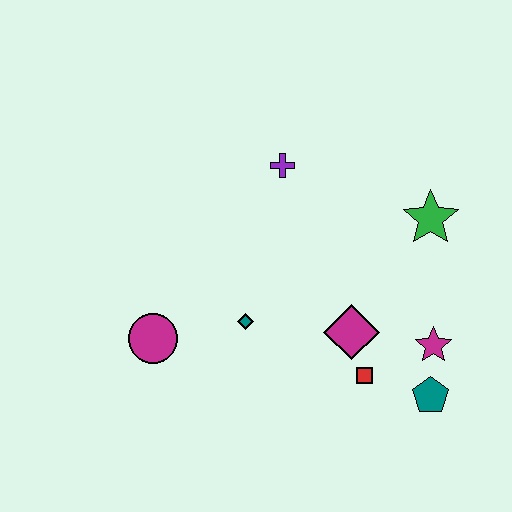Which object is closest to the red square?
The magenta diamond is closest to the red square.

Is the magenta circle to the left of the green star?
Yes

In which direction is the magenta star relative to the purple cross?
The magenta star is below the purple cross.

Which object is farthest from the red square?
The purple cross is farthest from the red square.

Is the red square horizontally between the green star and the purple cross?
Yes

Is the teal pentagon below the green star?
Yes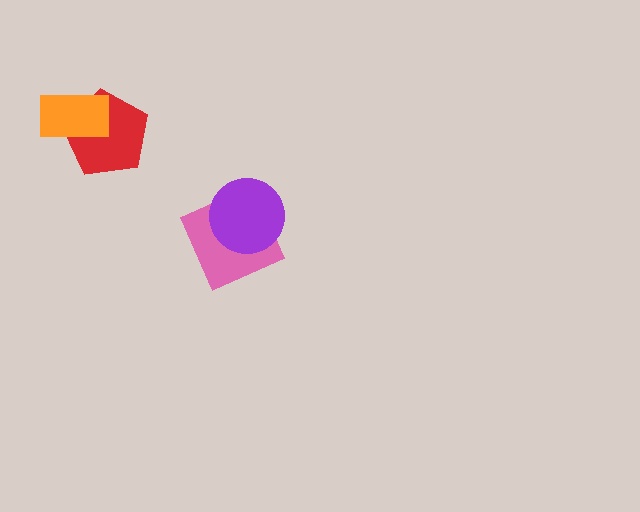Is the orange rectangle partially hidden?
No, no other shape covers it.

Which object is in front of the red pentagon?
The orange rectangle is in front of the red pentagon.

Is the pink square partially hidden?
Yes, it is partially covered by another shape.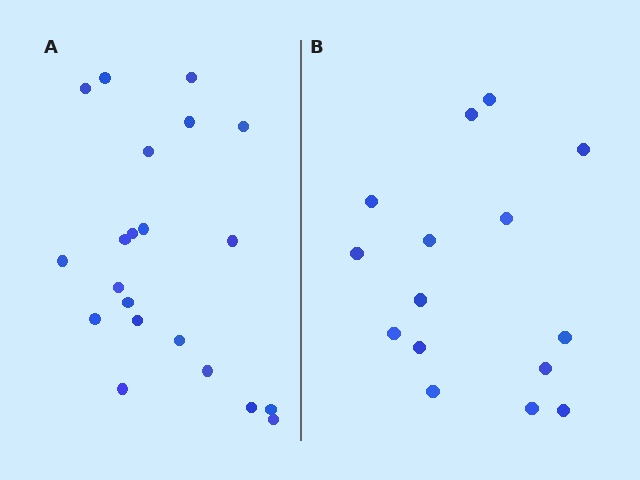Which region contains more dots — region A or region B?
Region A (the left region) has more dots.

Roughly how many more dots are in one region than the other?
Region A has about 6 more dots than region B.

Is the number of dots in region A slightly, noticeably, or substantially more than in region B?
Region A has noticeably more, but not dramatically so. The ratio is roughly 1.4 to 1.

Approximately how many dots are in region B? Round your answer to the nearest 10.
About 20 dots. (The exact count is 15, which rounds to 20.)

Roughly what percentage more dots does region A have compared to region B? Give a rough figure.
About 40% more.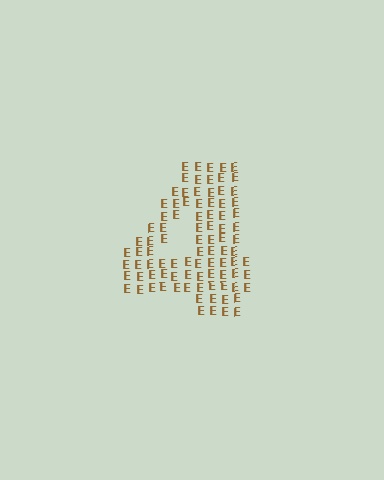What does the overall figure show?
The overall figure shows the digit 4.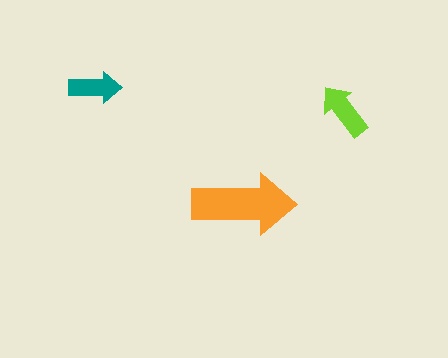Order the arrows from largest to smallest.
the orange one, the lime one, the teal one.